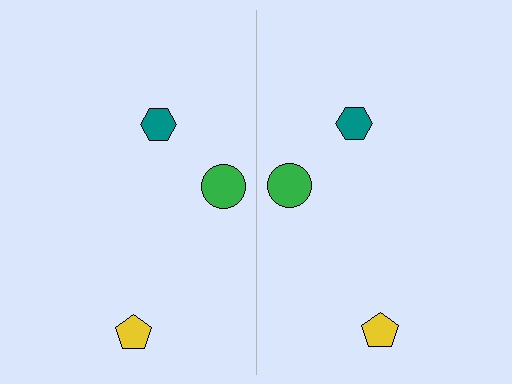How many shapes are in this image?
There are 6 shapes in this image.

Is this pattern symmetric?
Yes, this pattern has bilateral (reflection) symmetry.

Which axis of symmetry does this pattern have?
The pattern has a vertical axis of symmetry running through the center of the image.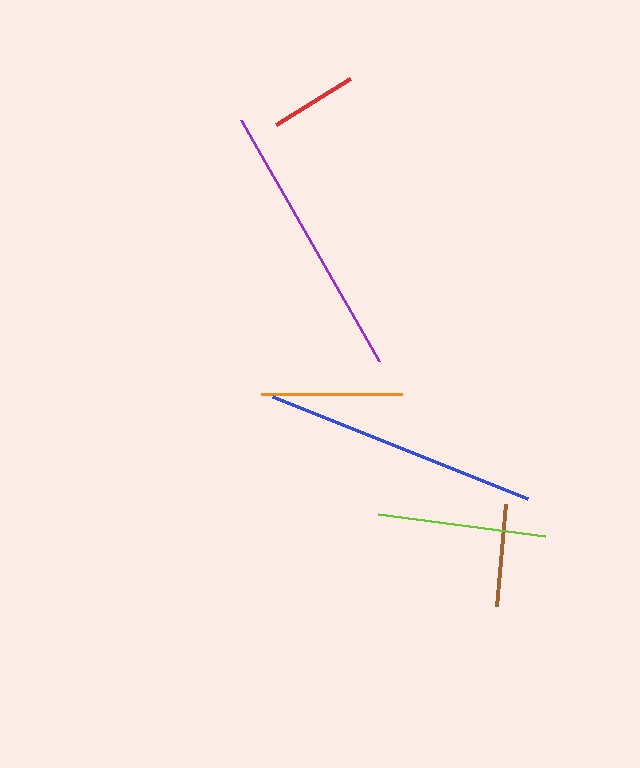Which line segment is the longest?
The purple line is the longest at approximately 277 pixels.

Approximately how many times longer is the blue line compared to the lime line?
The blue line is approximately 1.6 times the length of the lime line.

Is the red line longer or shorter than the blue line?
The blue line is longer than the red line.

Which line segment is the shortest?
The red line is the shortest at approximately 87 pixels.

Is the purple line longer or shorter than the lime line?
The purple line is longer than the lime line.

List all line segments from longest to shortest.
From longest to shortest: purple, blue, lime, orange, brown, red.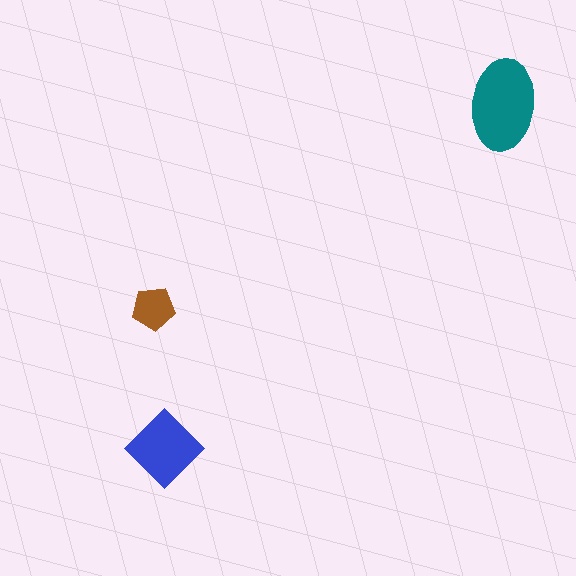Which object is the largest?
The teal ellipse.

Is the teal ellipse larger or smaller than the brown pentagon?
Larger.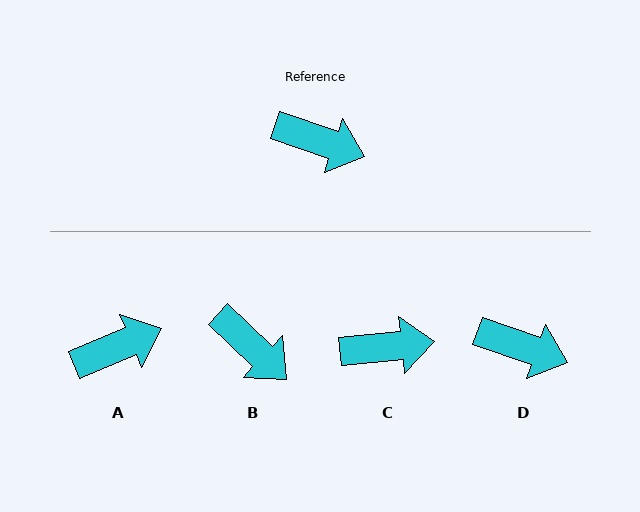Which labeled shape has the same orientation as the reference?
D.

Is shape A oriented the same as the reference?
No, it is off by about 42 degrees.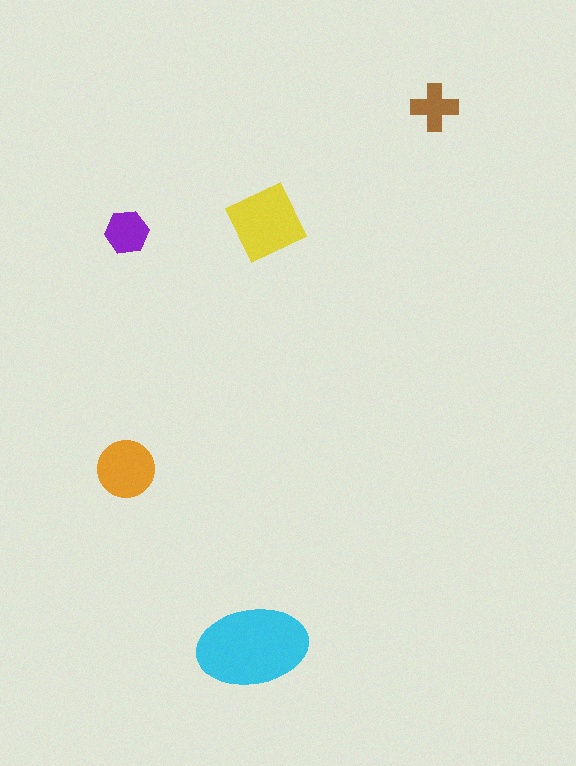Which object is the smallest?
The brown cross.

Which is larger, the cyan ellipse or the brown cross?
The cyan ellipse.